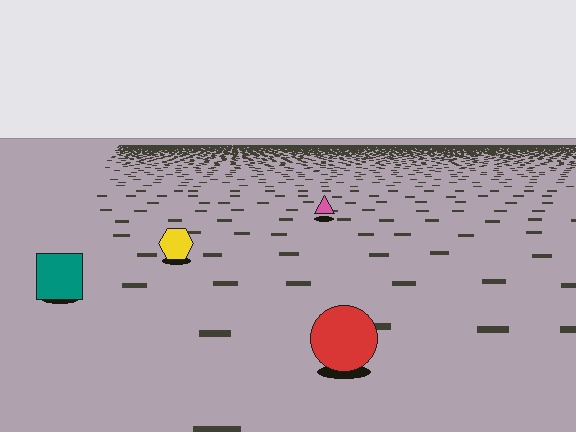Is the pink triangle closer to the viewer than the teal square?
No. The teal square is closer — you can tell from the texture gradient: the ground texture is coarser near it.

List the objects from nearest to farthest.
From nearest to farthest: the red circle, the teal square, the yellow hexagon, the pink triangle.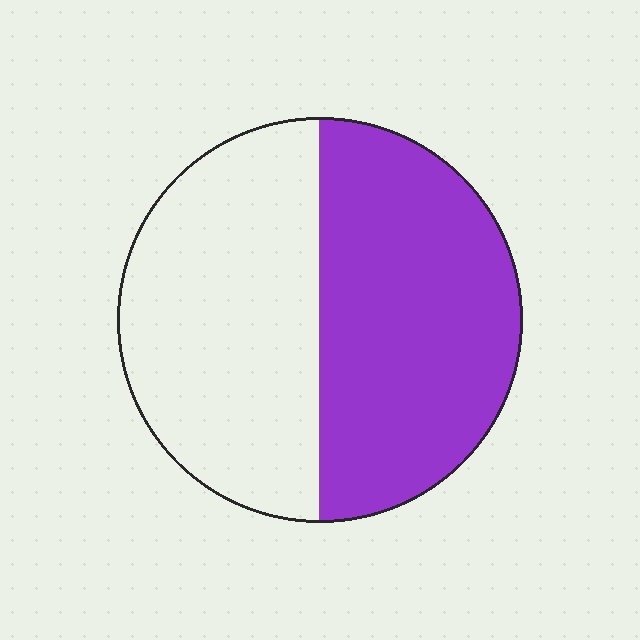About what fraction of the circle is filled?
About one half (1/2).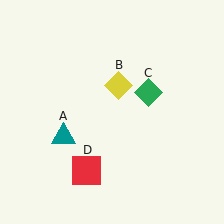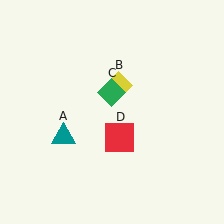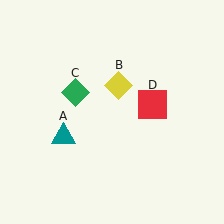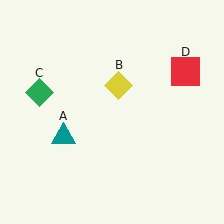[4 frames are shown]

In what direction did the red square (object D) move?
The red square (object D) moved up and to the right.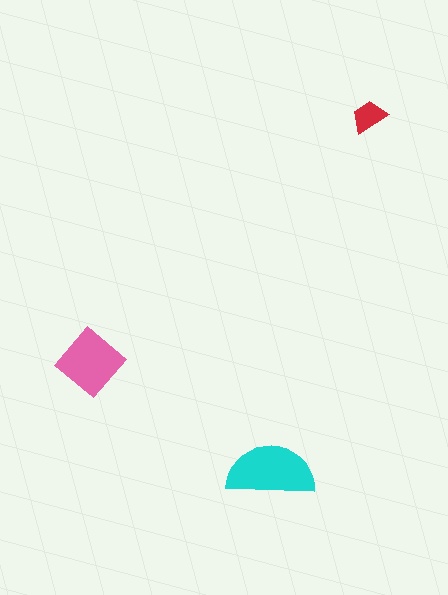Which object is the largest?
The cyan semicircle.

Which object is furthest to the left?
The pink diamond is leftmost.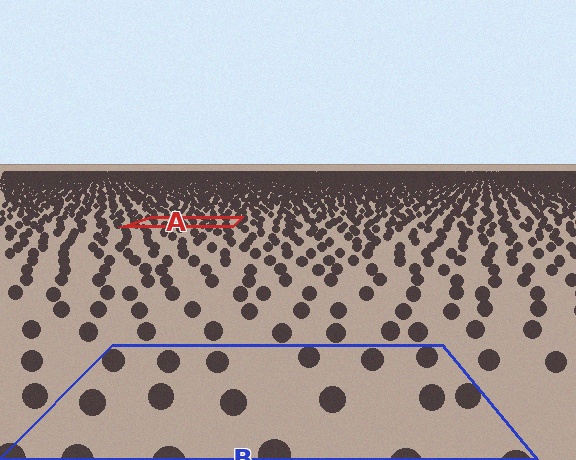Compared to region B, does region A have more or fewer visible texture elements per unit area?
Region A has more texture elements per unit area — they are packed more densely because it is farther away.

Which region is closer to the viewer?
Region B is closer. The texture elements there are larger and more spread out.